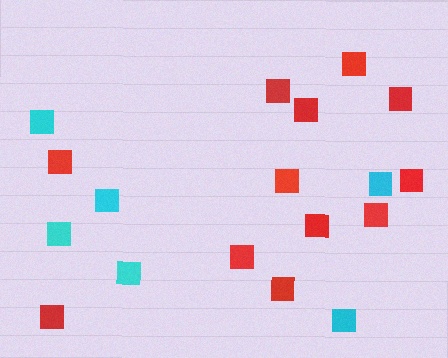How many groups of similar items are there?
There are 2 groups: one group of red squares (12) and one group of cyan squares (6).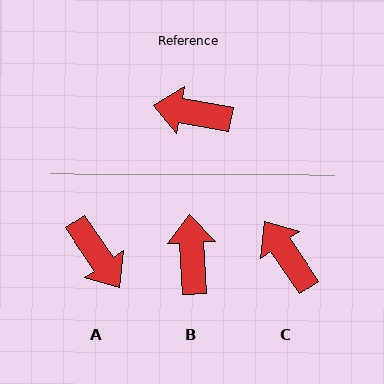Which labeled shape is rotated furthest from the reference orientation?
A, about 135 degrees away.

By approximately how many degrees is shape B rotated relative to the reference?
Approximately 77 degrees clockwise.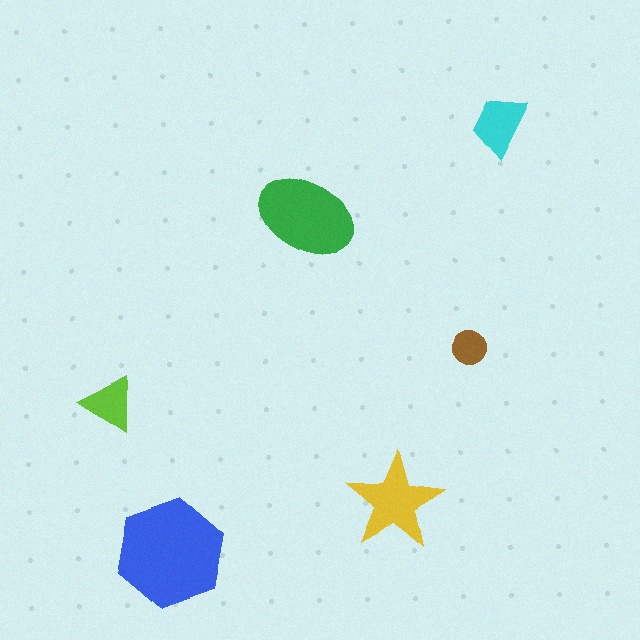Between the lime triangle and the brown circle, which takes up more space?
The lime triangle.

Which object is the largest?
The blue hexagon.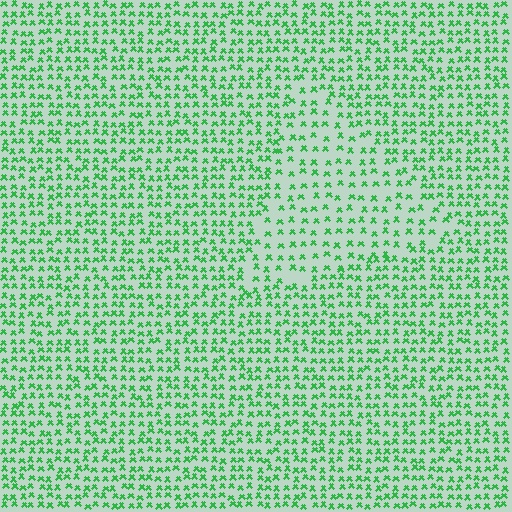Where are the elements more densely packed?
The elements are more densely packed outside the triangle boundary.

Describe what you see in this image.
The image contains small green elements arranged at two different densities. A triangle-shaped region is visible where the elements are less densely packed than the surrounding area.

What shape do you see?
I see a triangle.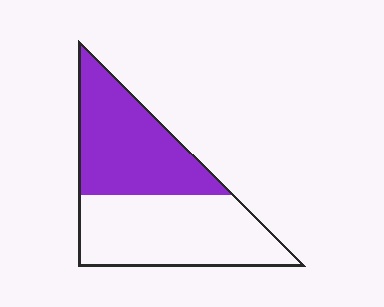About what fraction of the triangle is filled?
About one half (1/2).